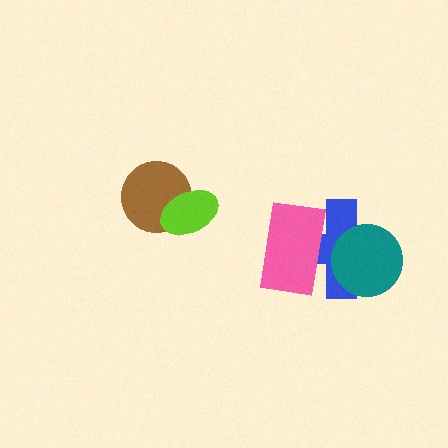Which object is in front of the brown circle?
The lime ellipse is in front of the brown circle.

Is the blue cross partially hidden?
Yes, it is partially covered by another shape.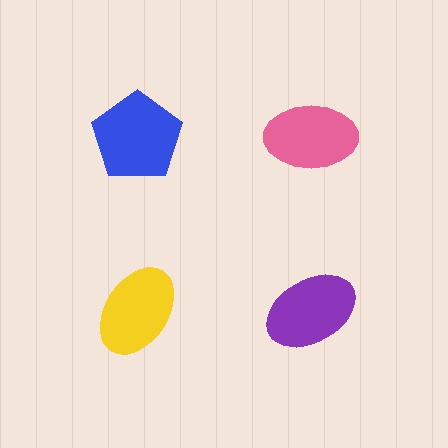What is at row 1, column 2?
A pink ellipse.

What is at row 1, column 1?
A blue pentagon.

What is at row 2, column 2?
A purple ellipse.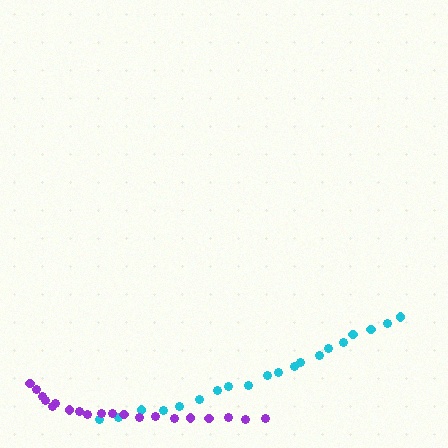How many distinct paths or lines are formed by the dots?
There are 2 distinct paths.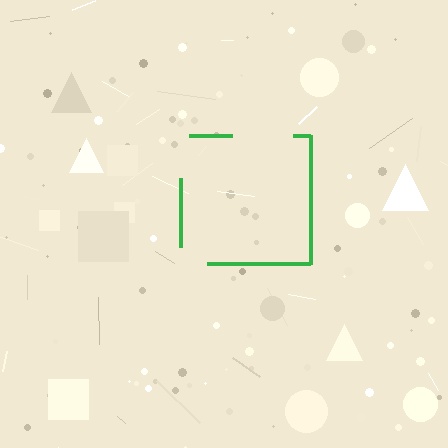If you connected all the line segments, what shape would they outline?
They would outline a square.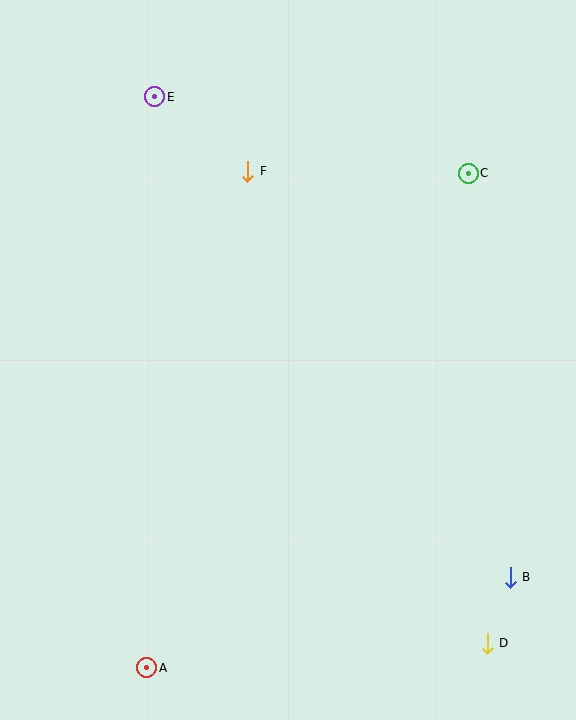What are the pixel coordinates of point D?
Point D is at (487, 643).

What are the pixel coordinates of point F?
Point F is at (248, 171).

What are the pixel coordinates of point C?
Point C is at (468, 173).